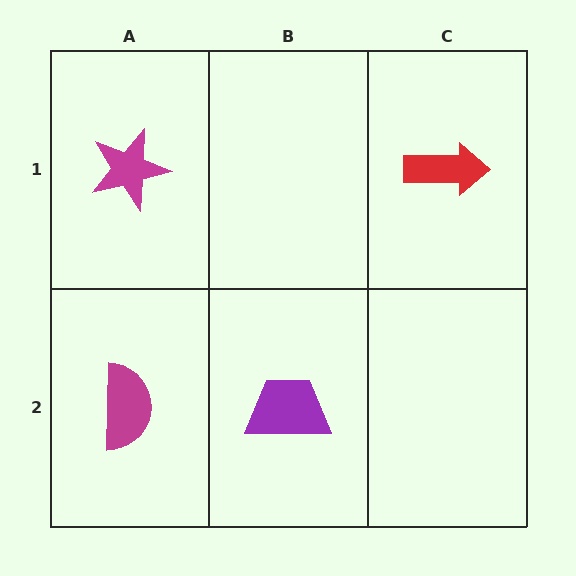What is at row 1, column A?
A magenta star.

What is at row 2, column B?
A purple trapezoid.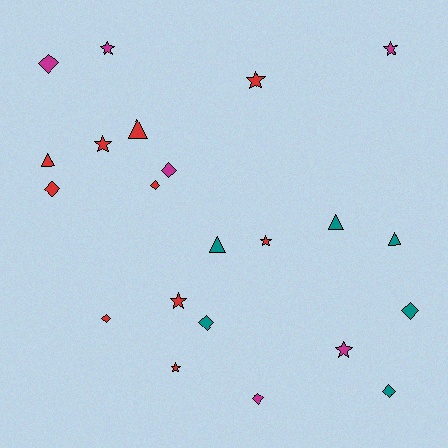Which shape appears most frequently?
Diamond, with 9 objects.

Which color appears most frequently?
Red, with 10 objects.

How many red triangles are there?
There are 2 red triangles.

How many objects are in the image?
There are 22 objects.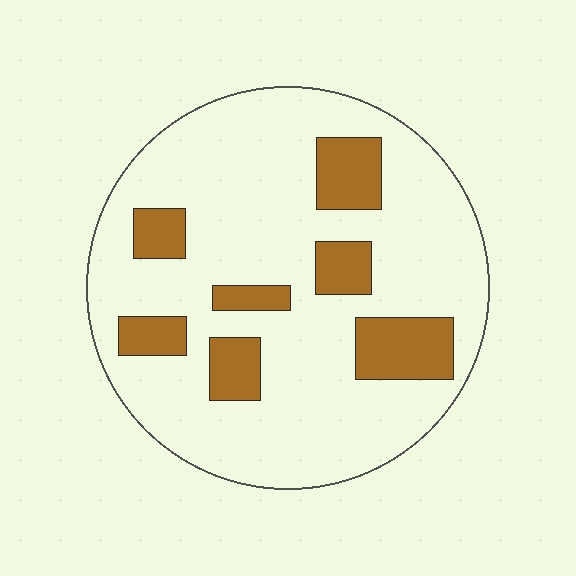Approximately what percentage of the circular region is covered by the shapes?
Approximately 20%.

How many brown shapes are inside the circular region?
7.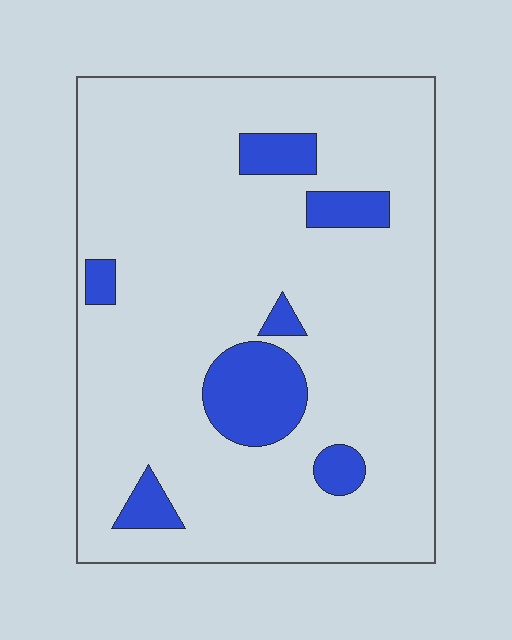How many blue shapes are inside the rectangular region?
7.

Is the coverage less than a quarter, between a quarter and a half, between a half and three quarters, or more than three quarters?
Less than a quarter.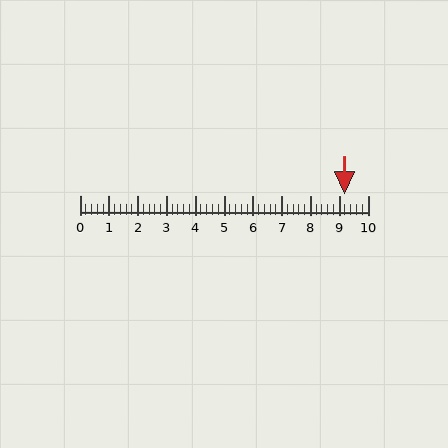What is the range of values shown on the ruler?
The ruler shows values from 0 to 10.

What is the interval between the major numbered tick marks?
The major tick marks are spaced 1 units apart.